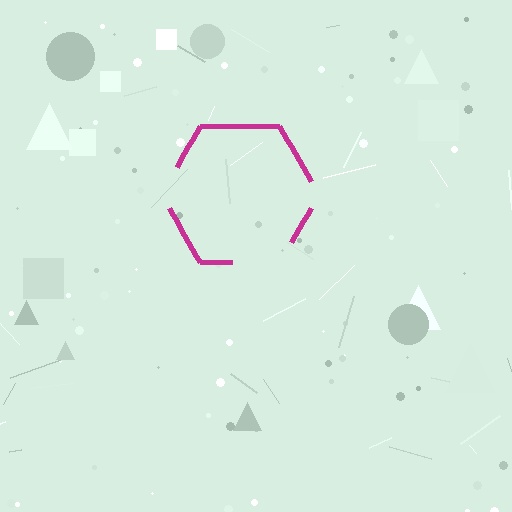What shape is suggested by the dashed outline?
The dashed outline suggests a hexagon.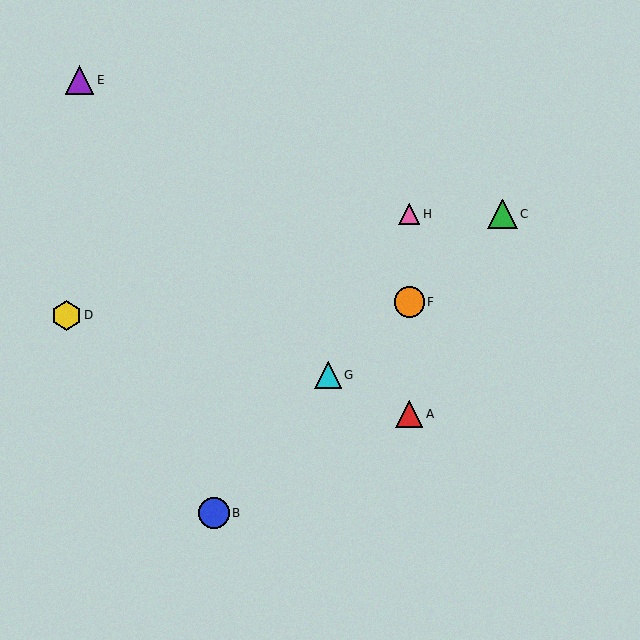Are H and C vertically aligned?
No, H is at x≈409 and C is at x≈502.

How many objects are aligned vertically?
3 objects (A, F, H) are aligned vertically.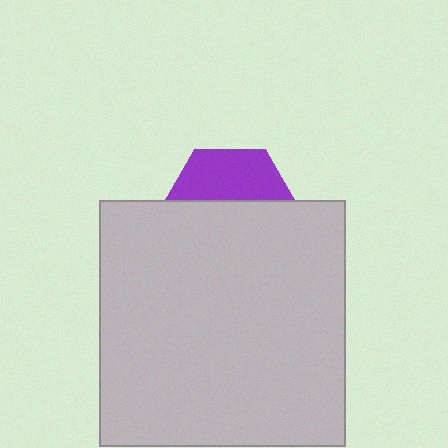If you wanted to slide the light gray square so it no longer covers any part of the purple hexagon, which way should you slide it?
Slide it down — that is the most direct way to separate the two shapes.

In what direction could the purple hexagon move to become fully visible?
The purple hexagon could move up. That would shift it out from behind the light gray square entirely.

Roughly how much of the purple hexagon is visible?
A small part of it is visible (roughly 39%).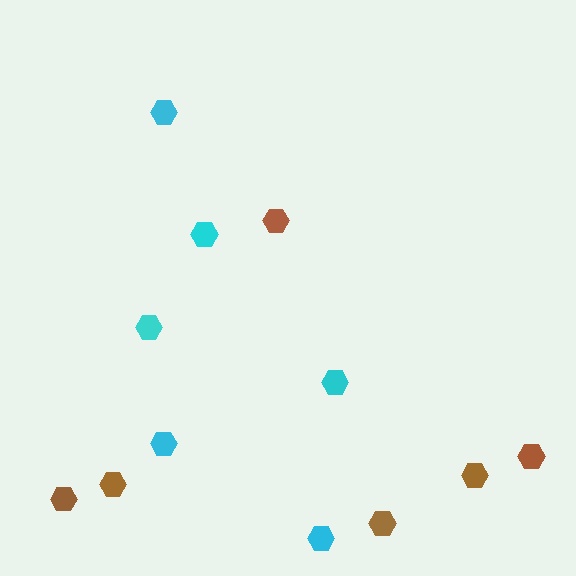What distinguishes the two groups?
There are 2 groups: one group of cyan hexagons (6) and one group of brown hexagons (6).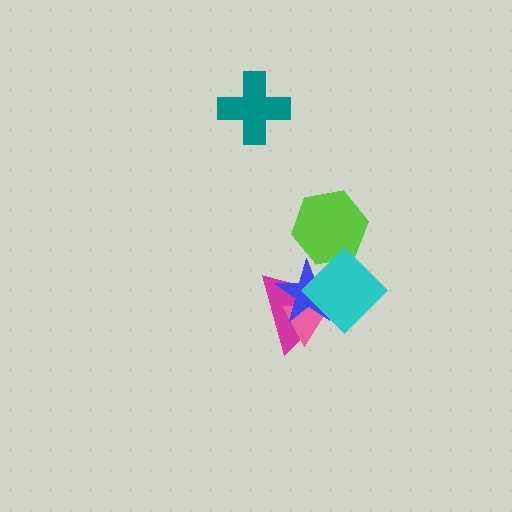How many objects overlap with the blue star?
3 objects overlap with the blue star.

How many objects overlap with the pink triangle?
3 objects overlap with the pink triangle.